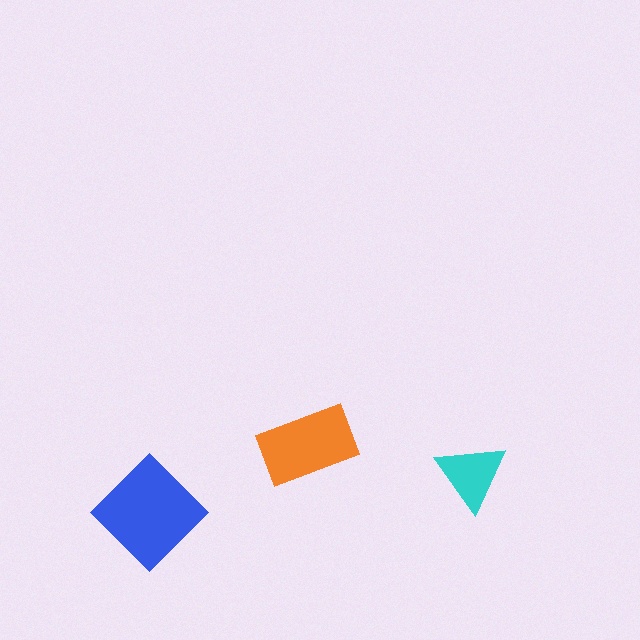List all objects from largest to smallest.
The blue diamond, the orange rectangle, the cyan triangle.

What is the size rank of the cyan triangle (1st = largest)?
3rd.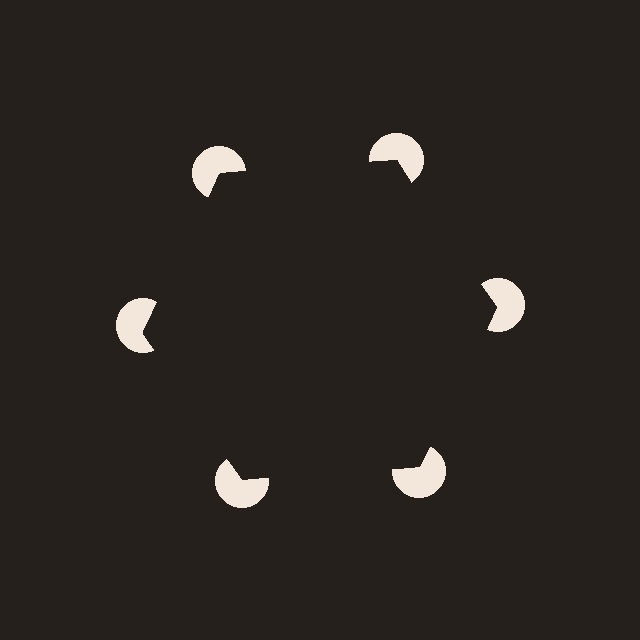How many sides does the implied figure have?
6 sides.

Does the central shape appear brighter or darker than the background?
It typically appears slightly darker than the background, even though no actual brightness change is drawn.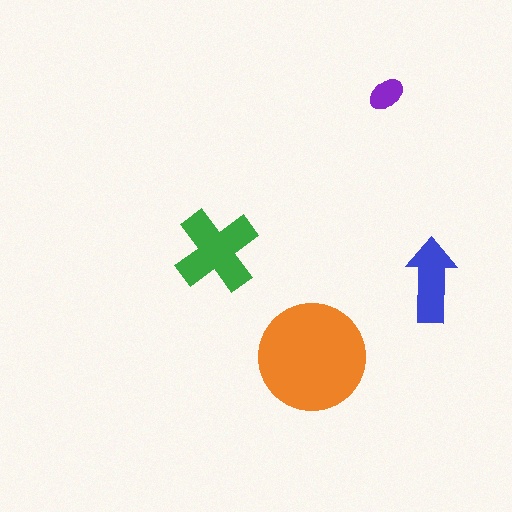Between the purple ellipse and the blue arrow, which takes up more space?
The blue arrow.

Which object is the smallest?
The purple ellipse.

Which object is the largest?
The orange circle.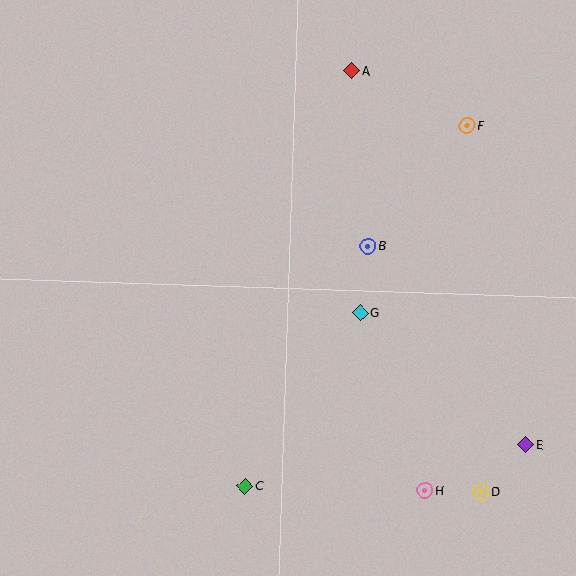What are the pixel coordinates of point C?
Point C is at (245, 486).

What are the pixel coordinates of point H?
Point H is at (425, 490).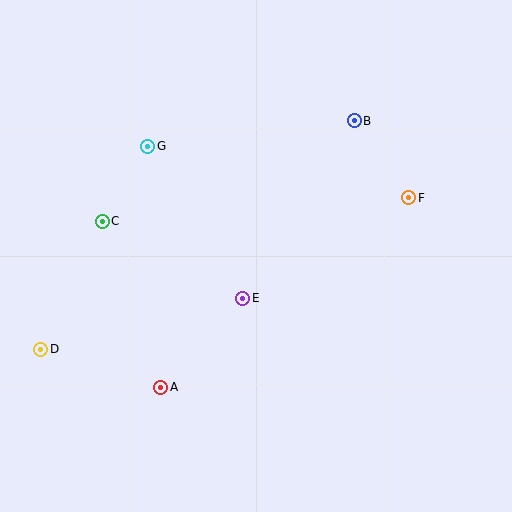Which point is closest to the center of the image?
Point E at (243, 298) is closest to the center.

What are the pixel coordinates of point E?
Point E is at (243, 298).